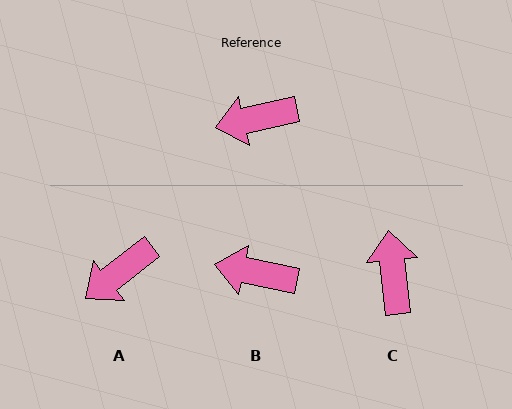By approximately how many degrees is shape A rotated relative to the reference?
Approximately 25 degrees counter-clockwise.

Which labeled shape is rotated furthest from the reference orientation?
C, about 96 degrees away.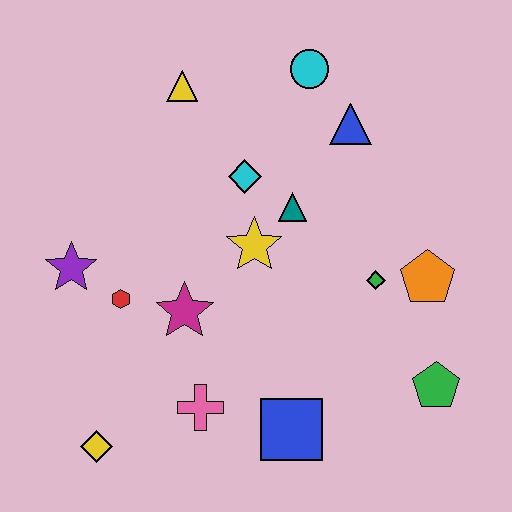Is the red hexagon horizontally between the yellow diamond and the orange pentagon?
Yes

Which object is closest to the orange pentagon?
The green diamond is closest to the orange pentagon.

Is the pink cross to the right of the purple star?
Yes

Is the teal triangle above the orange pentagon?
Yes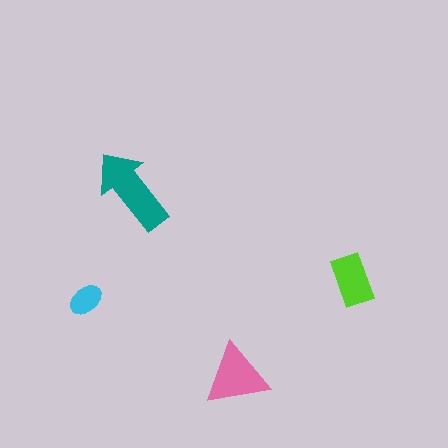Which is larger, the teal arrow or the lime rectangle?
The teal arrow.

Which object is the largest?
The teal arrow.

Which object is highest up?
The teal arrow is topmost.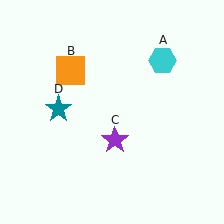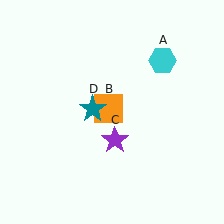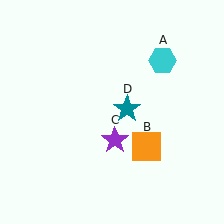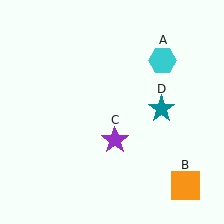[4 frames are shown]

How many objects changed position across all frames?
2 objects changed position: orange square (object B), teal star (object D).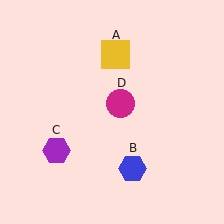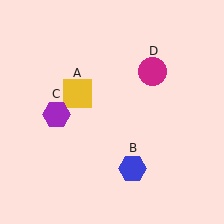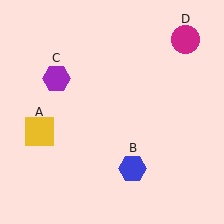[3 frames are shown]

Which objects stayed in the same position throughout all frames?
Blue hexagon (object B) remained stationary.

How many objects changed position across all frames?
3 objects changed position: yellow square (object A), purple hexagon (object C), magenta circle (object D).